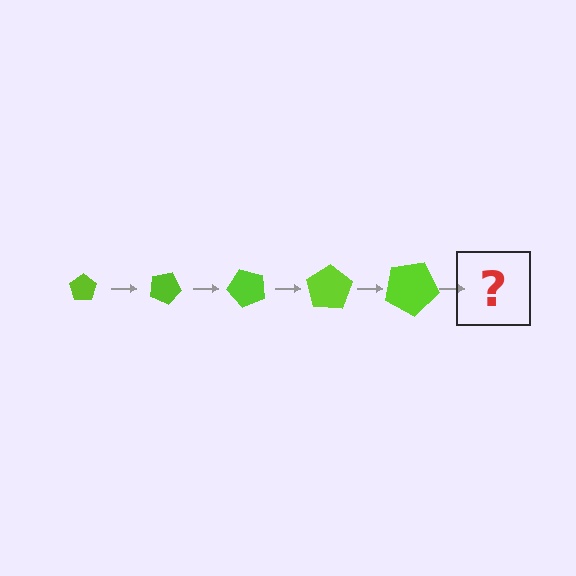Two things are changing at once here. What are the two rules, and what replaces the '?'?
The two rules are that the pentagon grows larger each step and it rotates 25 degrees each step. The '?' should be a pentagon, larger than the previous one and rotated 125 degrees from the start.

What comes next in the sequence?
The next element should be a pentagon, larger than the previous one and rotated 125 degrees from the start.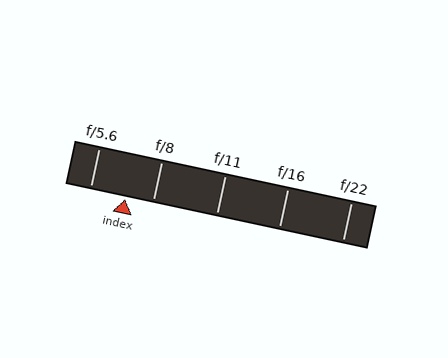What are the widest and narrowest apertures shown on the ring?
The widest aperture shown is f/5.6 and the narrowest is f/22.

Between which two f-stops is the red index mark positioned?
The index mark is between f/5.6 and f/8.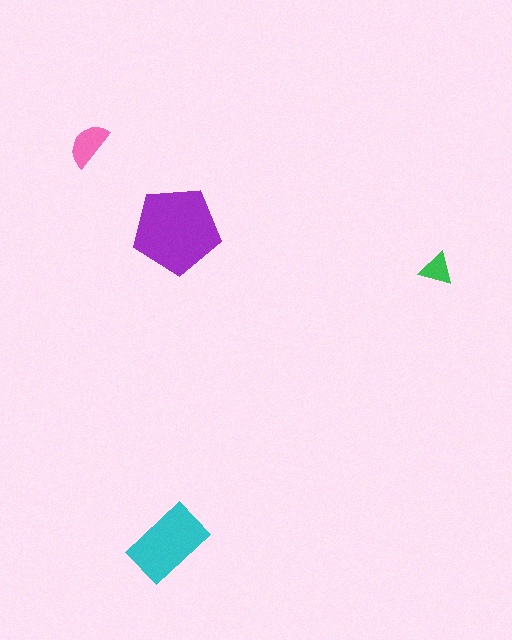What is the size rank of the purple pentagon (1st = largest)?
1st.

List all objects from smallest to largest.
The green triangle, the pink semicircle, the cyan rectangle, the purple pentagon.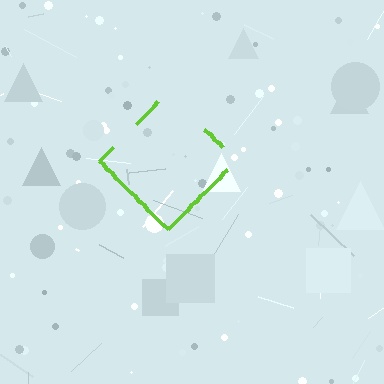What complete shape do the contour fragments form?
The contour fragments form a diamond.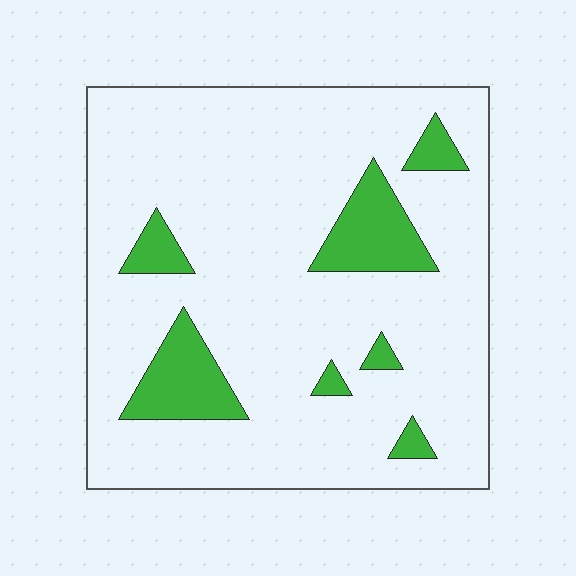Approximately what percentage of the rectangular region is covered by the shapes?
Approximately 15%.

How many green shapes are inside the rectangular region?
7.